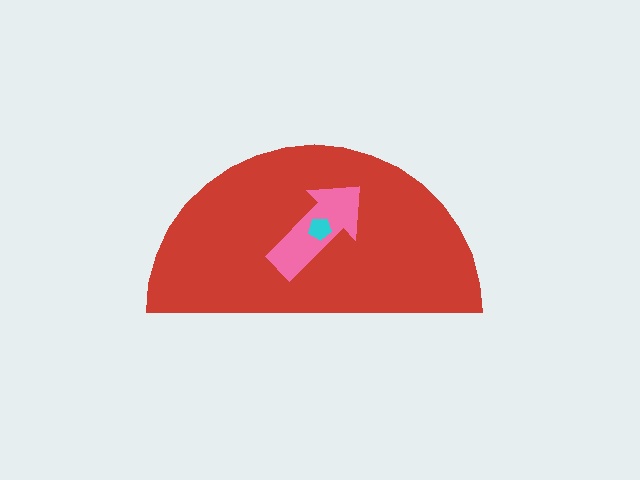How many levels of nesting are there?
3.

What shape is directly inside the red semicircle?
The pink arrow.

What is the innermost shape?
The cyan pentagon.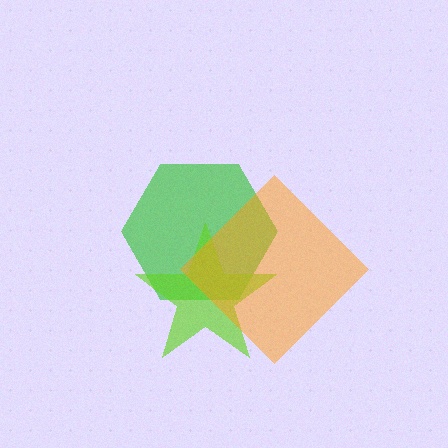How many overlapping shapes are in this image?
There are 3 overlapping shapes in the image.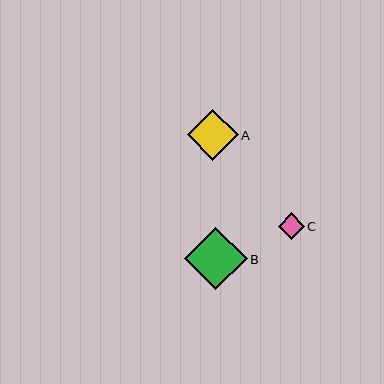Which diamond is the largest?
Diamond B is the largest with a size of approximately 63 pixels.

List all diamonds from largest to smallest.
From largest to smallest: B, A, C.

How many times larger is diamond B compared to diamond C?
Diamond B is approximately 2.4 times the size of diamond C.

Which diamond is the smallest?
Diamond C is the smallest with a size of approximately 26 pixels.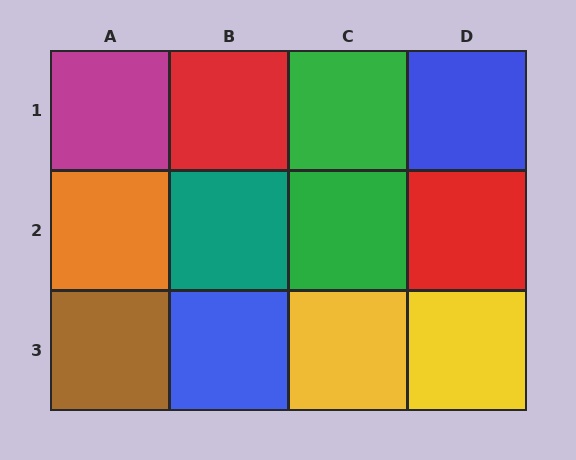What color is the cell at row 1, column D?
Blue.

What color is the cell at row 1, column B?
Red.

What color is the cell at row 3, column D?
Yellow.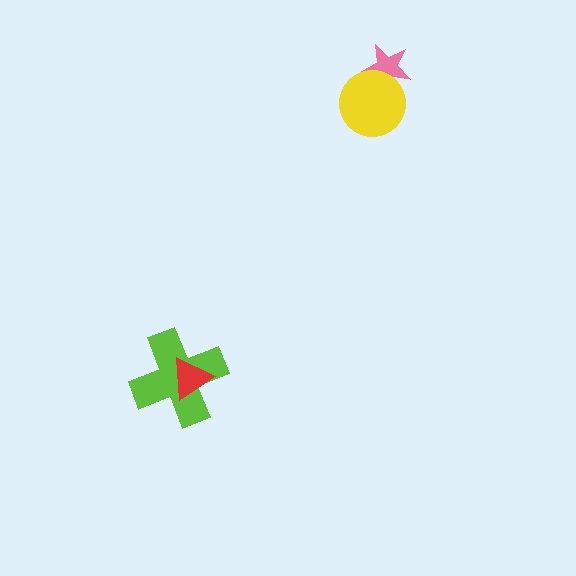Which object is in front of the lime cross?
The red triangle is in front of the lime cross.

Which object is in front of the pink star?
The yellow circle is in front of the pink star.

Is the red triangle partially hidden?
No, no other shape covers it.